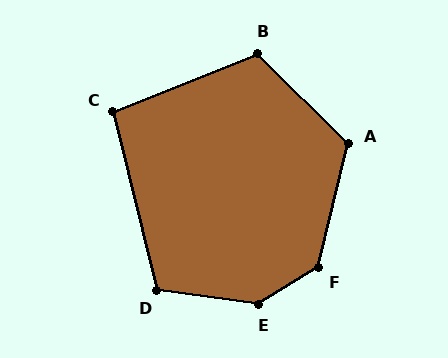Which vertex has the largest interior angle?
E, at approximately 141 degrees.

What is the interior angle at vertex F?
Approximately 135 degrees (obtuse).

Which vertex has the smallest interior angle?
C, at approximately 98 degrees.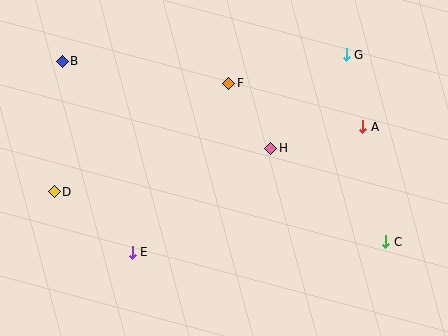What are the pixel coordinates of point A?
Point A is at (363, 127).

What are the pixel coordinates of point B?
Point B is at (62, 61).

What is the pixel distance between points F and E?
The distance between F and E is 195 pixels.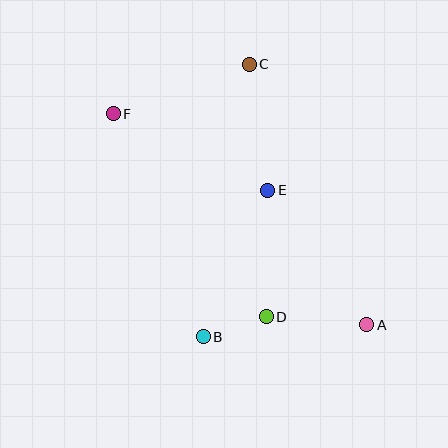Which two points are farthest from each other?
Points A and F are farthest from each other.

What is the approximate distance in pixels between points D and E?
The distance between D and E is approximately 127 pixels.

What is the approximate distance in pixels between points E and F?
The distance between E and F is approximately 172 pixels.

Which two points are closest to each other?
Points B and D are closest to each other.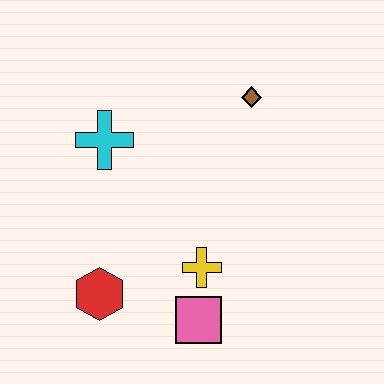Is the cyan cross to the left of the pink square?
Yes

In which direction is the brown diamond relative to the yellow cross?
The brown diamond is above the yellow cross.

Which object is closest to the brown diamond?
The cyan cross is closest to the brown diamond.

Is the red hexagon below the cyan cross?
Yes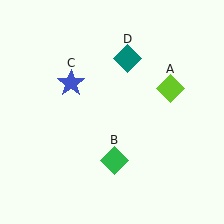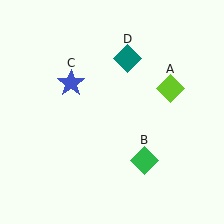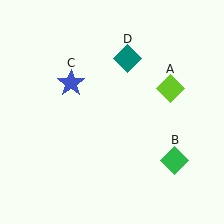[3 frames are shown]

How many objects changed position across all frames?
1 object changed position: green diamond (object B).